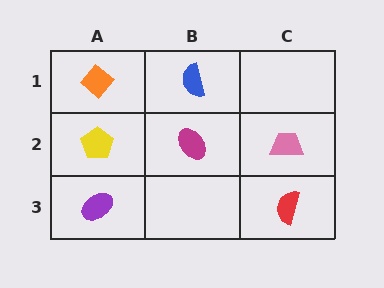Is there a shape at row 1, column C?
No, that cell is empty.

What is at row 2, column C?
A pink trapezoid.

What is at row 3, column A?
A purple ellipse.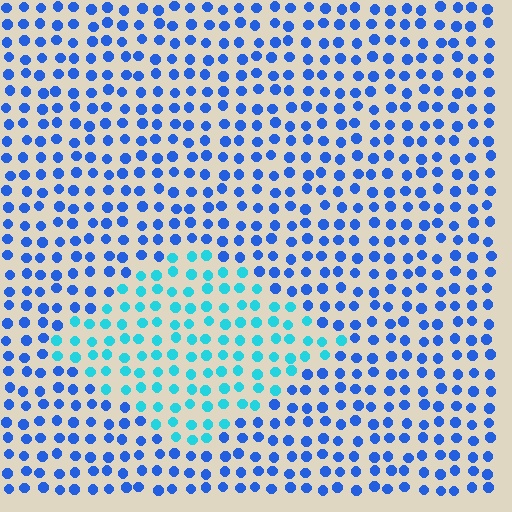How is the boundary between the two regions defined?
The boundary is defined purely by a slight shift in hue (about 38 degrees). Spacing, size, and orientation are identical on both sides.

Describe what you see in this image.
The image is filled with small blue elements in a uniform arrangement. A diamond-shaped region is visible where the elements are tinted to a slightly different hue, forming a subtle color boundary.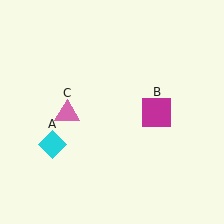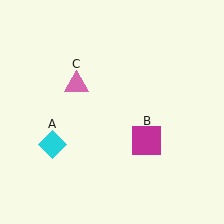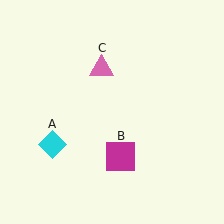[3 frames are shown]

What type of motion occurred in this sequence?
The magenta square (object B), pink triangle (object C) rotated clockwise around the center of the scene.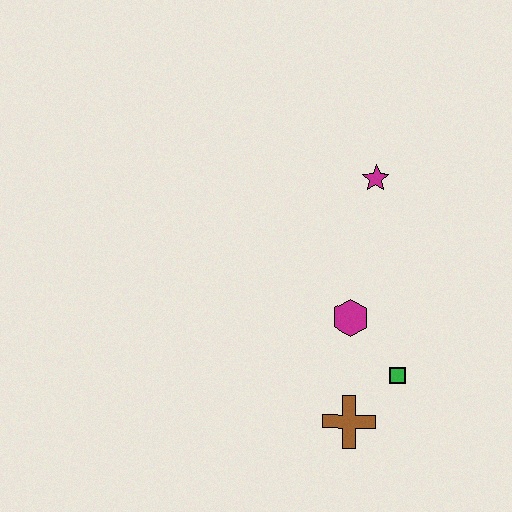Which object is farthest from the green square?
The magenta star is farthest from the green square.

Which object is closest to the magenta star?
The magenta hexagon is closest to the magenta star.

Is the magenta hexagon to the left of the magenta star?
Yes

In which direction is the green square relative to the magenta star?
The green square is below the magenta star.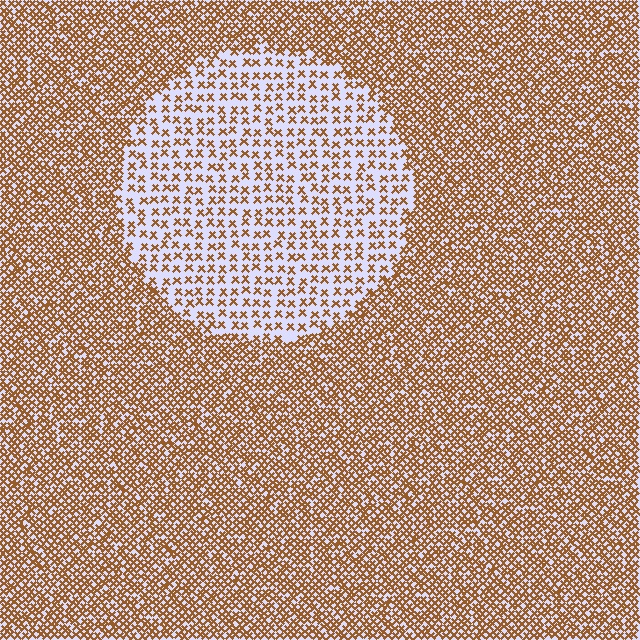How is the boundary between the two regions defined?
The boundary is defined by a change in element density (approximately 2.5x ratio). All elements are the same color, size, and shape.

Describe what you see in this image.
The image contains small brown elements arranged at two different densities. A circle-shaped region is visible where the elements are less densely packed than the surrounding area.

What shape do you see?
I see a circle.